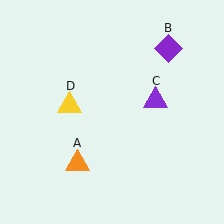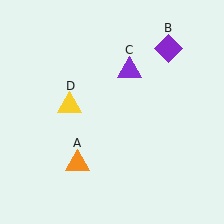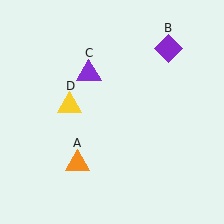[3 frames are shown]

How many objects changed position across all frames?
1 object changed position: purple triangle (object C).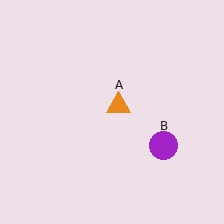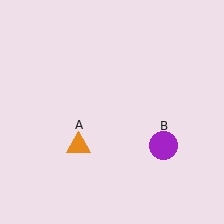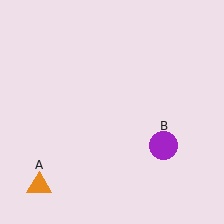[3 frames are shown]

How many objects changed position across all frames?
1 object changed position: orange triangle (object A).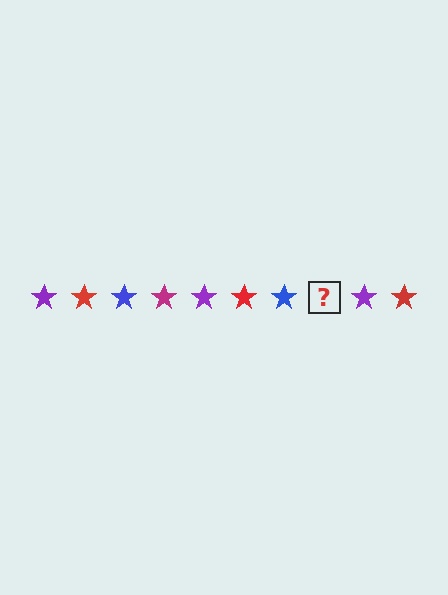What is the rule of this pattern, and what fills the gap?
The rule is that the pattern cycles through purple, red, blue, magenta stars. The gap should be filled with a magenta star.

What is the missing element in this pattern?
The missing element is a magenta star.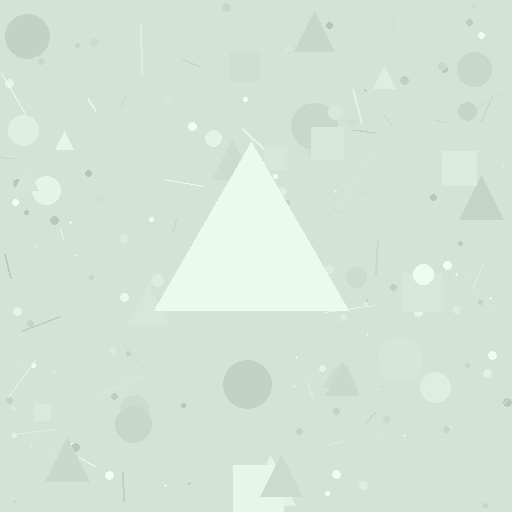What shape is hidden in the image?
A triangle is hidden in the image.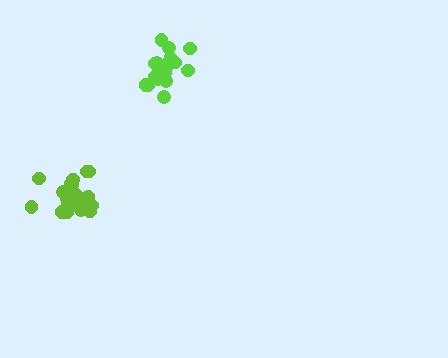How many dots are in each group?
Group 1: 21 dots, Group 2: 20 dots (41 total).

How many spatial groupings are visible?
There are 2 spatial groupings.